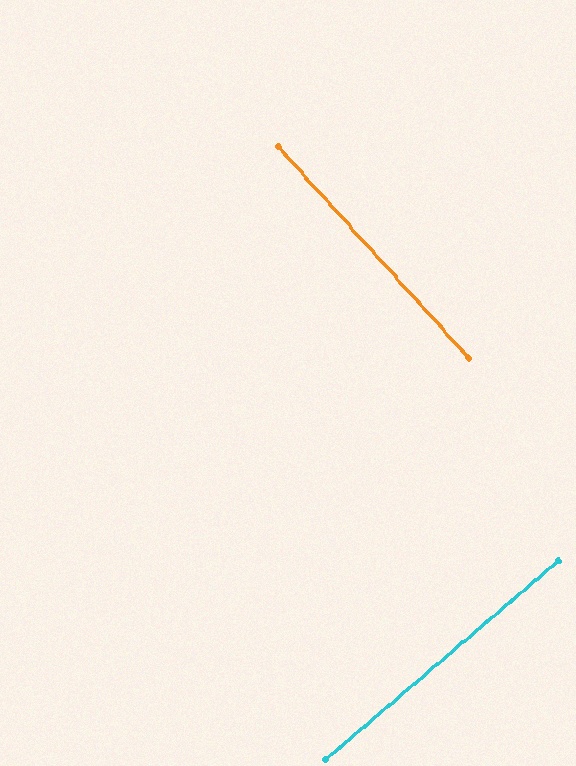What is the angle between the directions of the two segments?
Approximately 89 degrees.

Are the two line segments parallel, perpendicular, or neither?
Perpendicular — they meet at approximately 89°.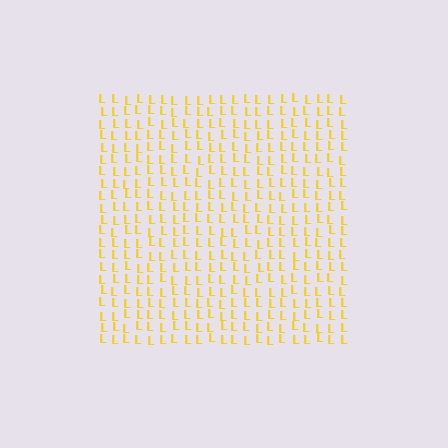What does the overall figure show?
The overall figure shows a square.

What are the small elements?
The small elements are letter L's.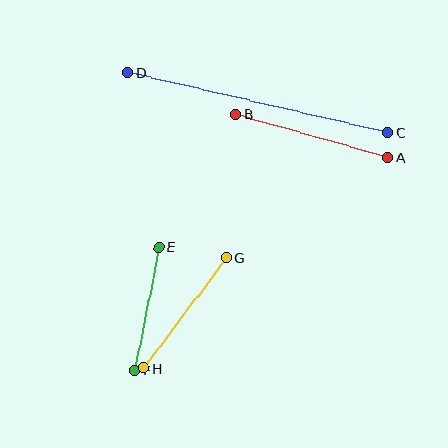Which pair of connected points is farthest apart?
Points C and D are farthest apart.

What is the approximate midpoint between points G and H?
The midpoint is at approximately (185, 313) pixels.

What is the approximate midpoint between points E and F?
The midpoint is at approximately (147, 309) pixels.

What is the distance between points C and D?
The distance is approximately 267 pixels.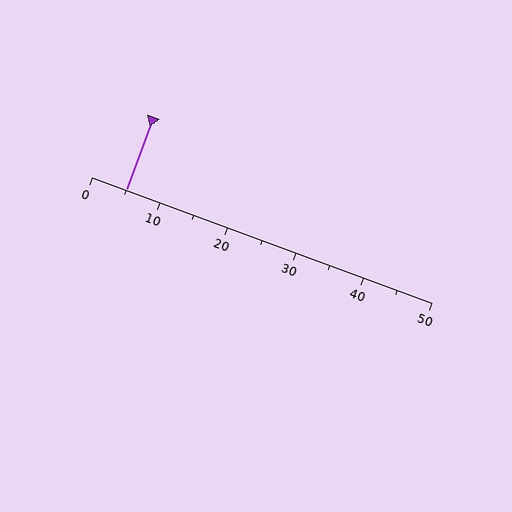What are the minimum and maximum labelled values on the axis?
The axis runs from 0 to 50.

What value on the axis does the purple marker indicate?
The marker indicates approximately 5.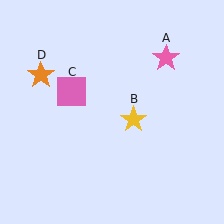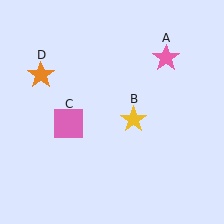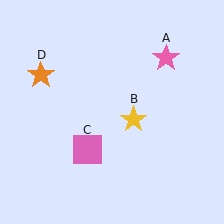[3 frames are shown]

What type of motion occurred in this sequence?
The pink square (object C) rotated counterclockwise around the center of the scene.